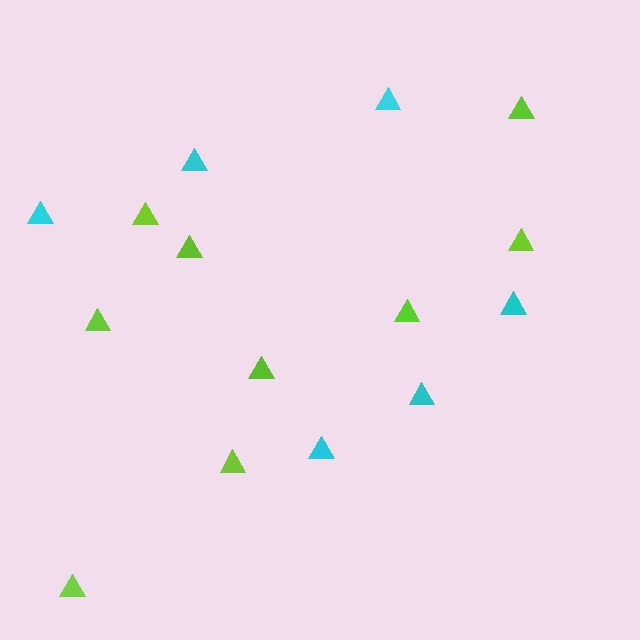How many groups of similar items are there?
There are 2 groups: one group of cyan triangles (6) and one group of lime triangles (9).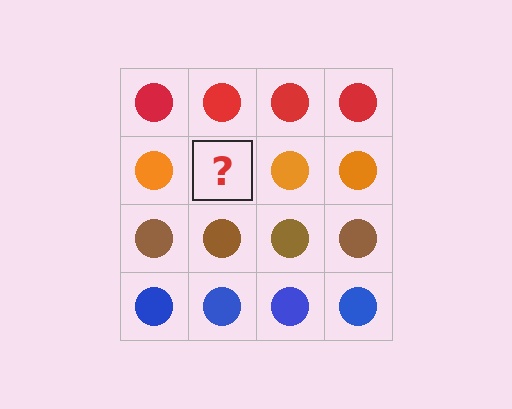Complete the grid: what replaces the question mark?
The question mark should be replaced with an orange circle.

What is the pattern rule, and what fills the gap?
The rule is that each row has a consistent color. The gap should be filled with an orange circle.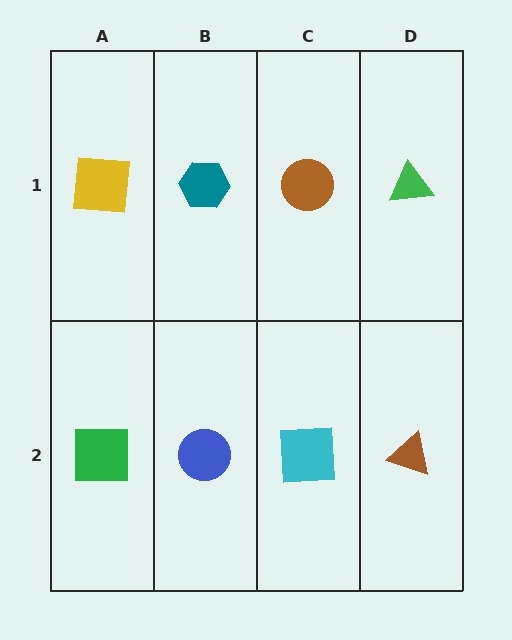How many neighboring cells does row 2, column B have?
3.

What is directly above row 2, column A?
A yellow square.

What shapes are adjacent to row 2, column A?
A yellow square (row 1, column A), a blue circle (row 2, column B).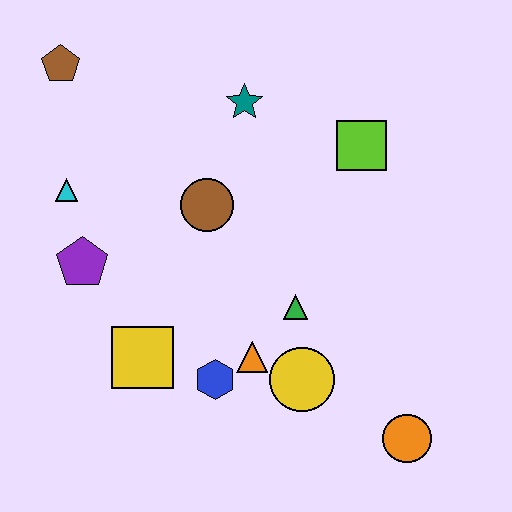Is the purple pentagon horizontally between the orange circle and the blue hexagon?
No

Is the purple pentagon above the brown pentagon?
No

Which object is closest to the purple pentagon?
The cyan triangle is closest to the purple pentagon.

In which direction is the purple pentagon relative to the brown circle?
The purple pentagon is to the left of the brown circle.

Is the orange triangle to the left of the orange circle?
Yes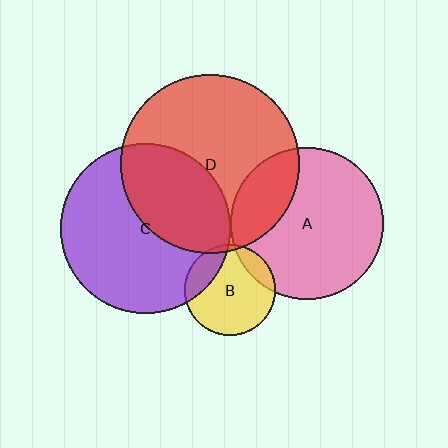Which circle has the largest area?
Circle D (red).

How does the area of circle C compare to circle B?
Approximately 3.5 times.